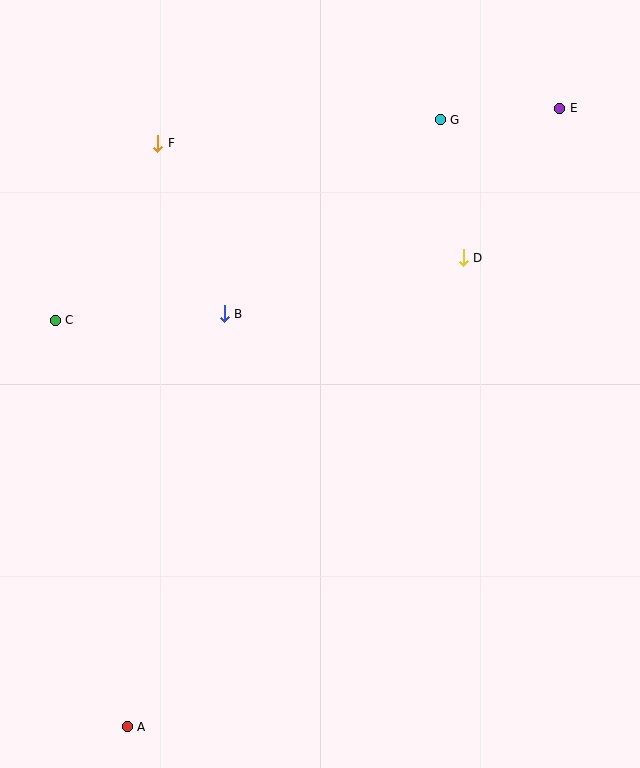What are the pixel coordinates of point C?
Point C is at (55, 320).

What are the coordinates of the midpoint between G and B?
The midpoint between G and B is at (332, 217).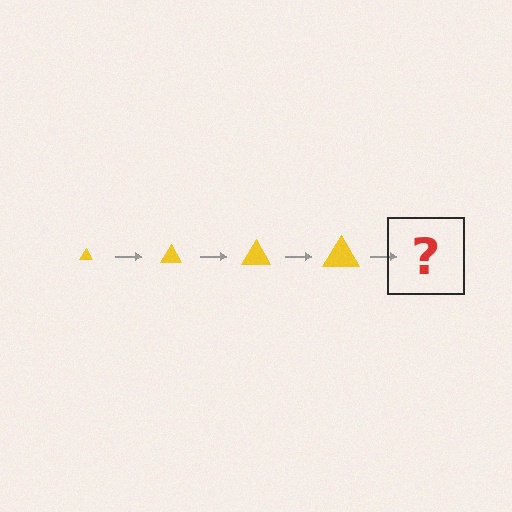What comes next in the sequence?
The next element should be a yellow triangle, larger than the previous one.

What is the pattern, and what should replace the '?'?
The pattern is that the triangle gets progressively larger each step. The '?' should be a yellow triangle, larger than the previous one.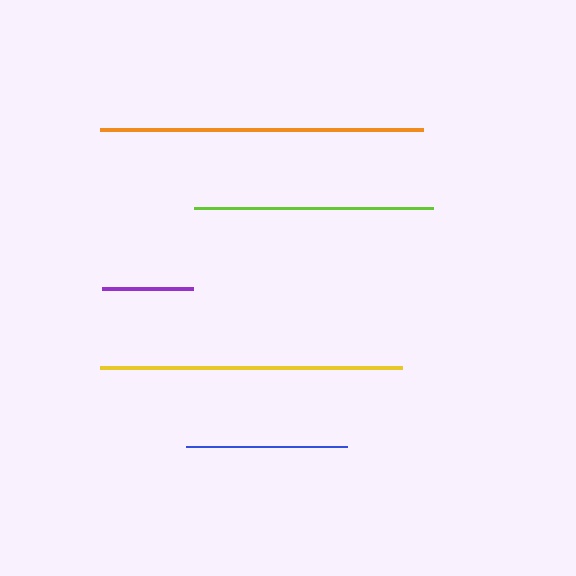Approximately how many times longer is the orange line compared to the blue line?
The orange line is approximately 2.0 times the length of the blue line.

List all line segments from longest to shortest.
From longest to shortest: orange, yellow, lime, blue, purple.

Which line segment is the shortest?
The purple line is the shortest at approximately 91 pixels.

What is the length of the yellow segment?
The yellow segment is approximately 302 pixels long.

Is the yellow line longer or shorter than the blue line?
The yellow line is longer than the blue line.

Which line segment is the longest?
The orange line is the longest at approximately 323 pixels.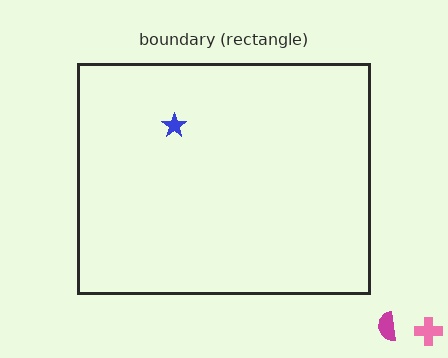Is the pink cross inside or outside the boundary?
Outside.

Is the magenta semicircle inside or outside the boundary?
Outside.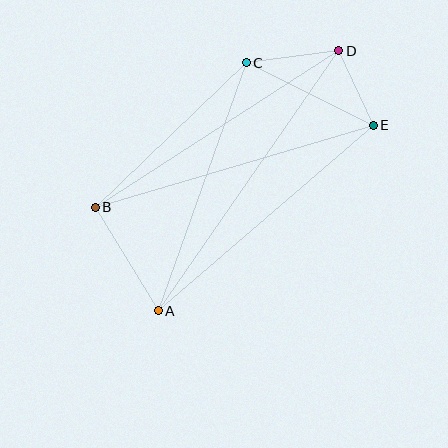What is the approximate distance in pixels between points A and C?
The distance between A and C is approximately 263 pixels.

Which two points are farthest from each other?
Points A and D are farthest from each other.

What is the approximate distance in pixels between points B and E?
The distance between B and E is approximately 290 pixels.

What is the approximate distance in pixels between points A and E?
The distance between A and E is approximately 284 pixels.